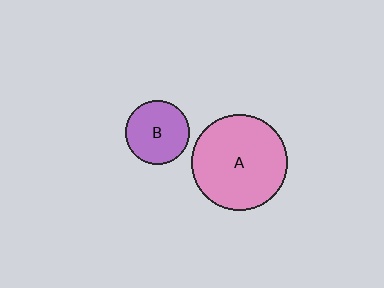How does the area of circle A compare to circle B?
Approximately 2.3 times.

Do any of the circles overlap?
No, none of the circles overlap.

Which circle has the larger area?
Circle A (pink).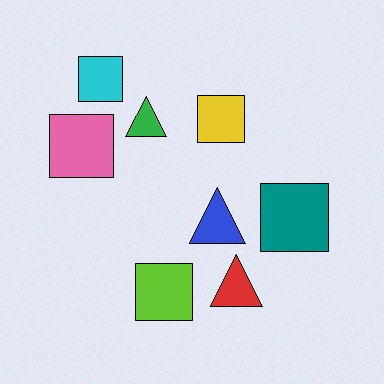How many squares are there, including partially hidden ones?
There are 5 squares.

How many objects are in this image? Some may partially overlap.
There are 8 objects.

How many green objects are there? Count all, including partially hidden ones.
There is 1 green object.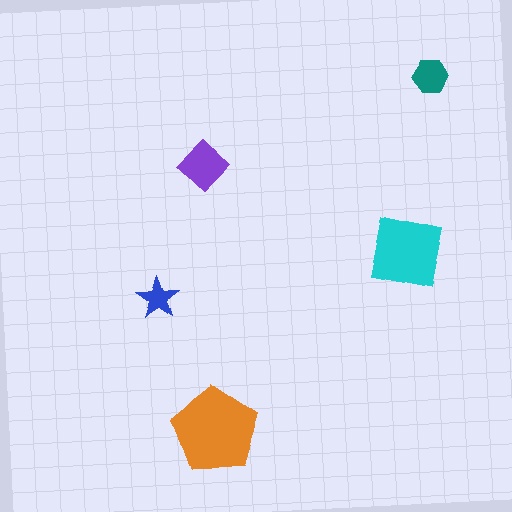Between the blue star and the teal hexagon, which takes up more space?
The teal hexagon.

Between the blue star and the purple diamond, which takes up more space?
The purple diamond.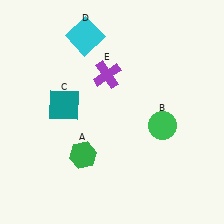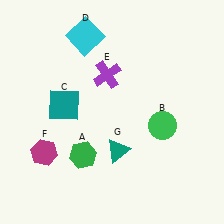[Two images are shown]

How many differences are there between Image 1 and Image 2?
There are 2 differences between the two images.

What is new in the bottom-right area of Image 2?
A teal triangle (G) was added in the bottom-right area of Image 2.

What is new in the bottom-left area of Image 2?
A magenta hexagon (F) was added in the bottom-left area of Image 2.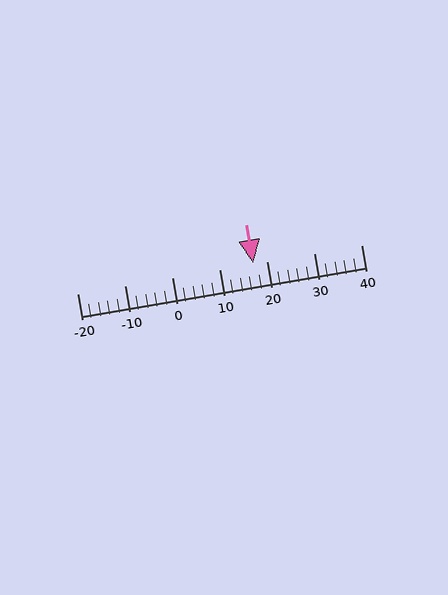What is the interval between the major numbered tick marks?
The major tick marks are spaced 10 units apart.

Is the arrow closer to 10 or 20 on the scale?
The arrow is closer to 20.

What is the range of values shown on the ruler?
The ruler shows values from -20 to 40.